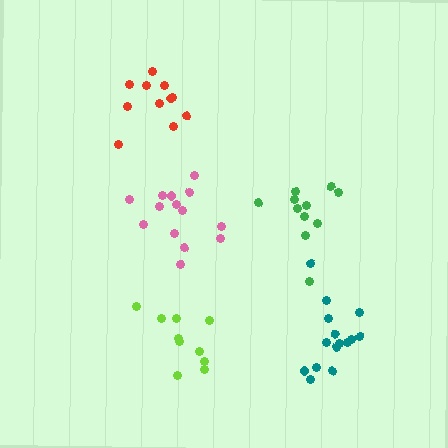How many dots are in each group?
Group 1: 11 dots, Group 2: 10 dots, Group 3: 14 dots, Group 4: 15 dots, Group 5: 11 dots (61 total).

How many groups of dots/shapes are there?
There are 5 groups.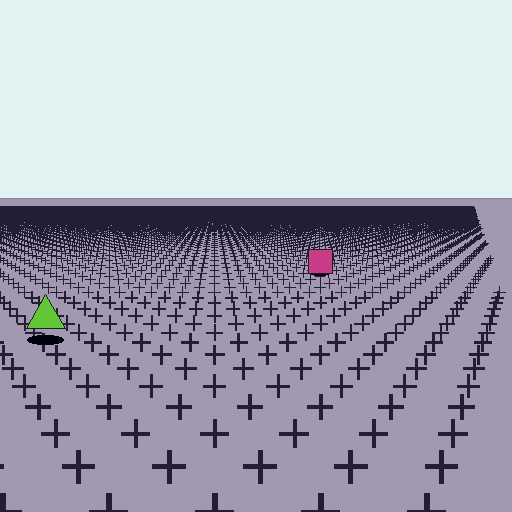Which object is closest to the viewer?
The lime triangle is closest. The texture marks near it are larger and more spread out.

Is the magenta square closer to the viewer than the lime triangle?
No. The lime triangle is closer — you can tell from the texture gradient: the ground texture is coarser near it.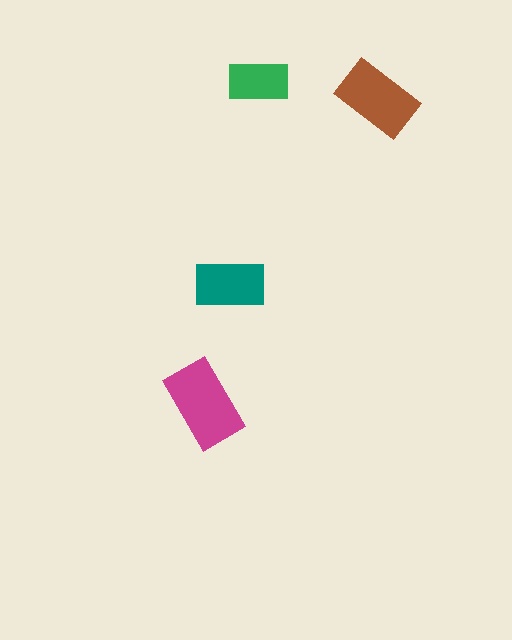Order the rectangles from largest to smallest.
the magenta one, the brown one, the teal one, the green one.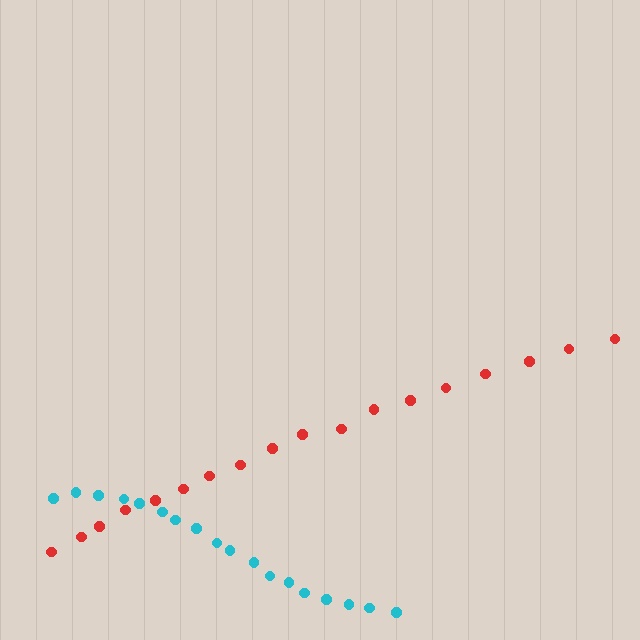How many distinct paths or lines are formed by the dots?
There are 2 distinct paths.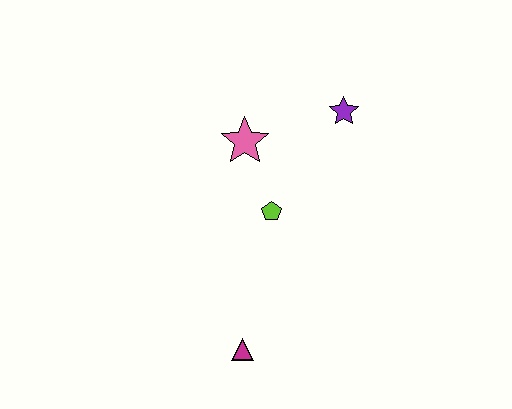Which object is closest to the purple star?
The pink star is closest to the purple star.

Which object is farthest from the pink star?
The magenta triangle is farthest from the pink star.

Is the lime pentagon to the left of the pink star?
No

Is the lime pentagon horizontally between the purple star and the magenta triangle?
Yes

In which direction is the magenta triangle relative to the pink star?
The magenta triangle is below the pink star.